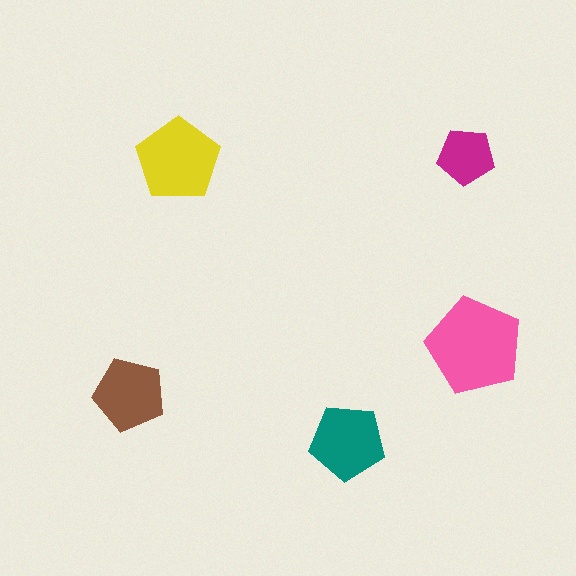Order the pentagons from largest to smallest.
the pink one, the yellow one, the teal one, the brown one, the magenta one.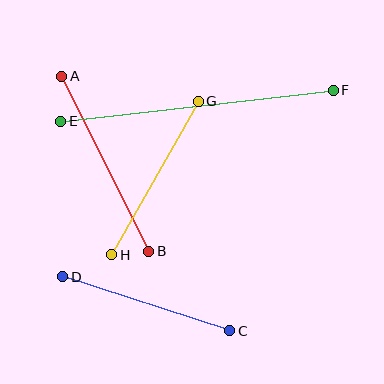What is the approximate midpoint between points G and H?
The midpoint is at approximately (155, 178) pixels.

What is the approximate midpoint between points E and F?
The midpoint is at approximately (197, 106) pixels.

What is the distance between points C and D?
The distance is approximately 175 pixels.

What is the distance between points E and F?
The distance is approximately 274 pixels.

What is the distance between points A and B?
The distance is approximately 196 pixels.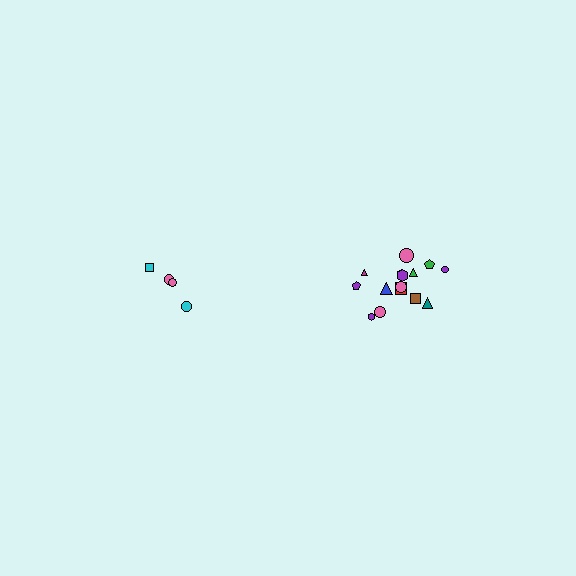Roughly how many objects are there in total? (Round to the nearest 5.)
Roughly 20 objects in total.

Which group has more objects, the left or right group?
The right group.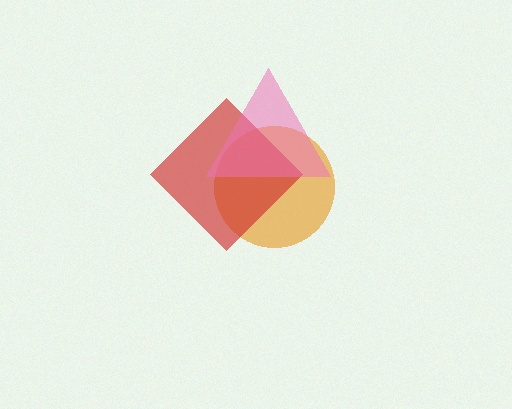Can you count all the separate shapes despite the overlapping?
Yes, there are 3 separate shapes.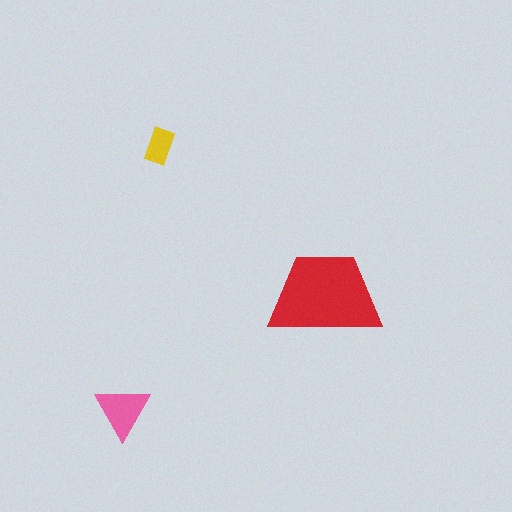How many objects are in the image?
There are 3 objects in the image.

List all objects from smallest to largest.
The yellow rectangle, the pink triangle, the red trapezoid.